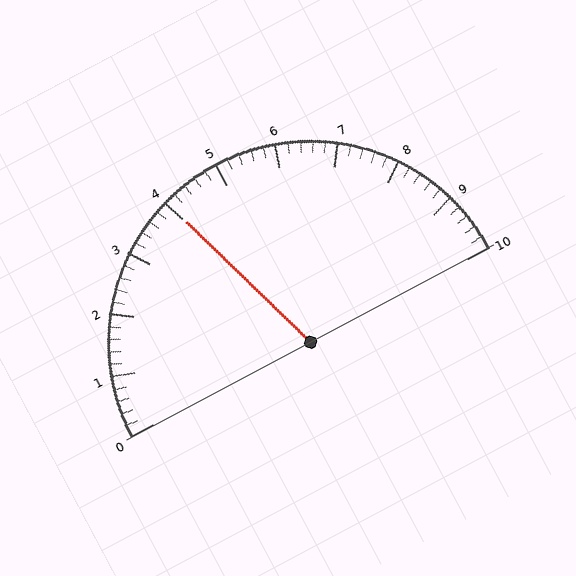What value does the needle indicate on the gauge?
The needle indicates approximately 4.0.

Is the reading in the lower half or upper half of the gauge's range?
The reading is in the lower half of the range (0 to 10).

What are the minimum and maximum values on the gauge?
The gauge ranges from 0 to 10.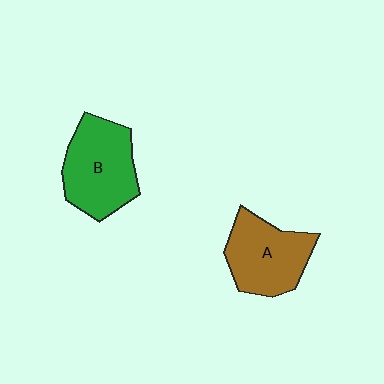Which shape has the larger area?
Shape B (green).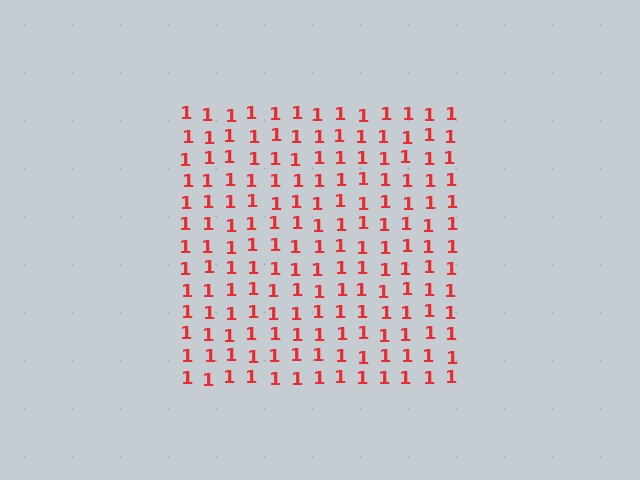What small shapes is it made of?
It is made of small digit 1's.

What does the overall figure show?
The overall figure shows a square.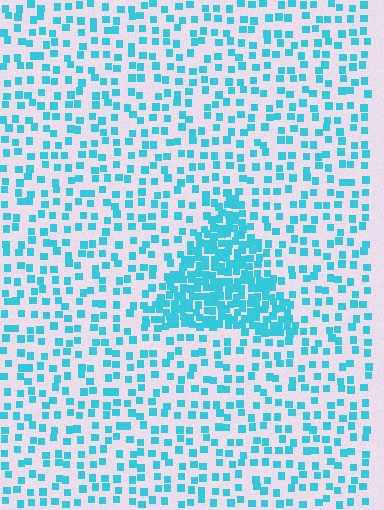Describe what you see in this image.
The image contains small cyan elements arranged at two different densities. A triangle-shaped region is visible where the elements are more densely packed than the surrounding area.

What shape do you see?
I see a triangle.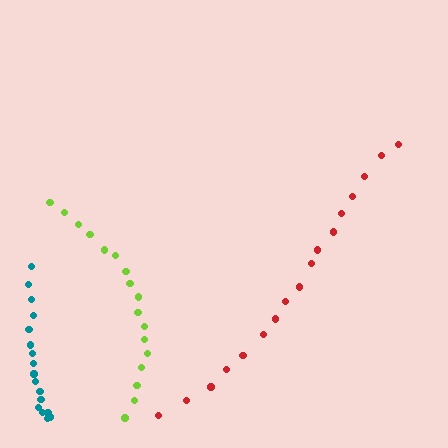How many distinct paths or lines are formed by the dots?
There are 3 distinct paths.